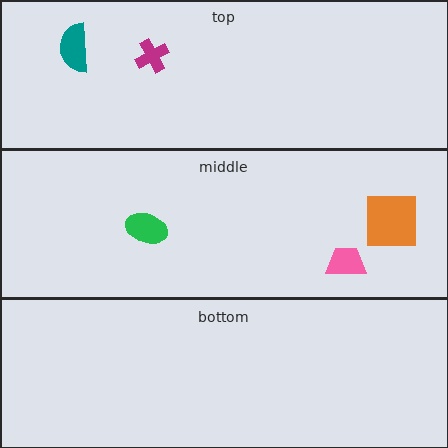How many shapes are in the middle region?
3.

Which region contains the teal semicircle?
The top region.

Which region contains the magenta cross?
The top region.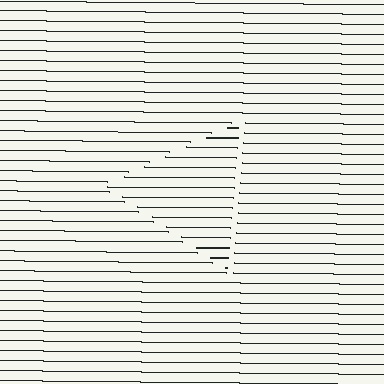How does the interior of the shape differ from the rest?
The interior of the shape contains the same grating, shifted by half a period — the contour is defined by the phase discontinuity where line-ends from the inner and outer gratings abut.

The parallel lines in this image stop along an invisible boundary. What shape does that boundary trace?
An illusory triangle. The interior of the shape contains the same grating, shifted by half a period — the contour is defined by the phase discontinuity where line-ends from the inner and outer gratings abut.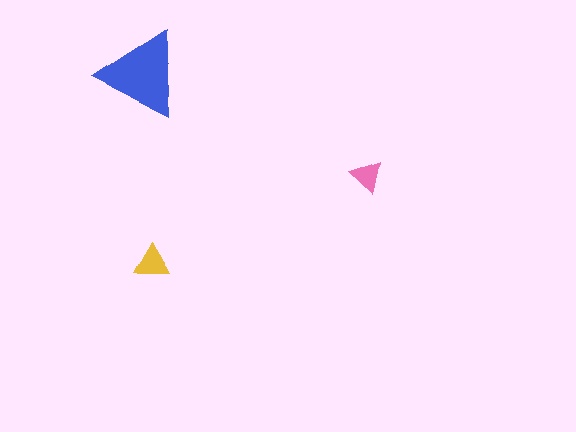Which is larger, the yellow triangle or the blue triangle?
The blue one.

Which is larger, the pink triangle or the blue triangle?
The blue one.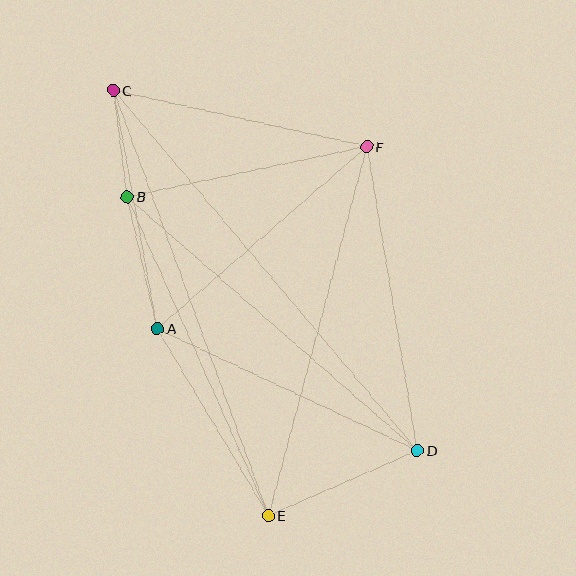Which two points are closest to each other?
Points B and C are closest to each other.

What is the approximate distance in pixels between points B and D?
The distance between B and D is approximately 385 pixels.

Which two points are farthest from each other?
Points C and D are farthest from each other.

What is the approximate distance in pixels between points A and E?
The distance between A and E is approximately 217 pixels.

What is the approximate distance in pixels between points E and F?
The distance between E and F is approximately 382 pixels.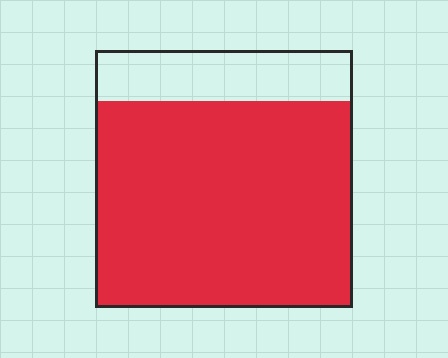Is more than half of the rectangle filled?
Yes.